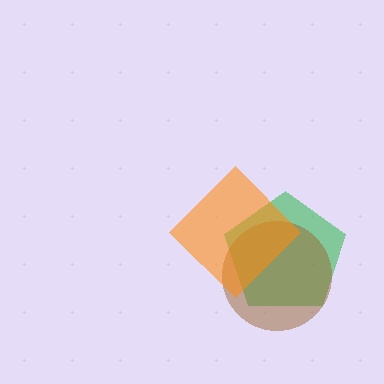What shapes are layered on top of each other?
The layered shapes are: a green pentagon, a brown circle, an orange diamond.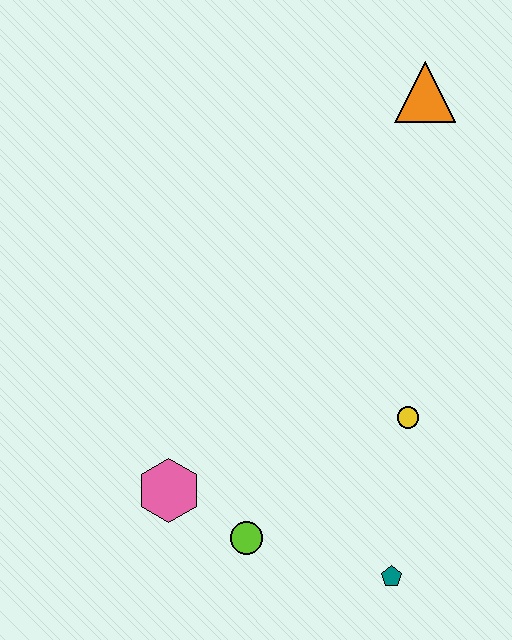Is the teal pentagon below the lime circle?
Yes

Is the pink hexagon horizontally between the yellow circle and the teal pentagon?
No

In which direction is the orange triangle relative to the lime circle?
The orange triangle is above the lime circle.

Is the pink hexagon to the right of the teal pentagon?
No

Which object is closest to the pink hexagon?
The lime circle is closest to the pink hexagon.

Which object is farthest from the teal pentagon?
The orange triangle is farthest from the teal pentagon.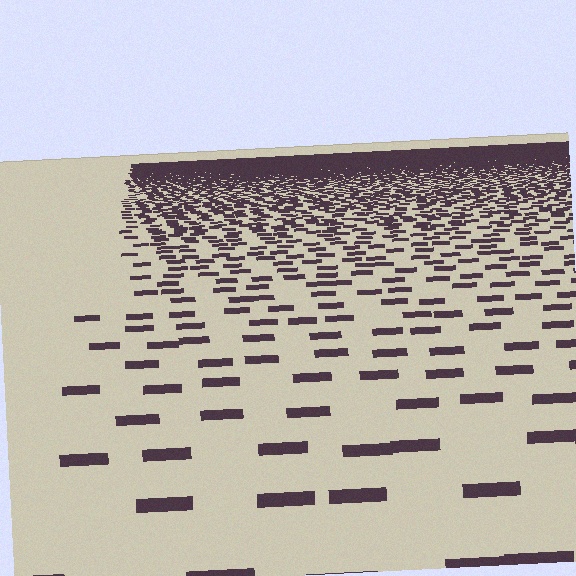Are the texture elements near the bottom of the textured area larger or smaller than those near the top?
Larger. Near the bottom, elements are closer to the viewer and appear at a bigger on-screen size.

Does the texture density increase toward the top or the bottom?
Density increases toward the top.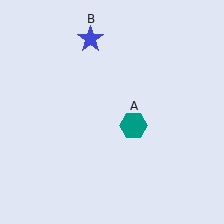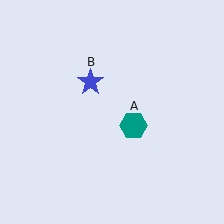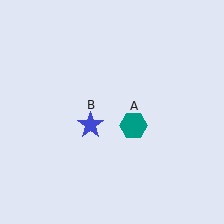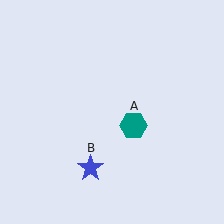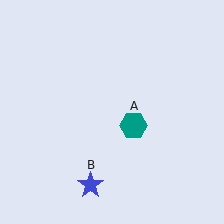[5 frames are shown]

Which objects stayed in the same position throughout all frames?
Teal hexagon (object A) remained stationary.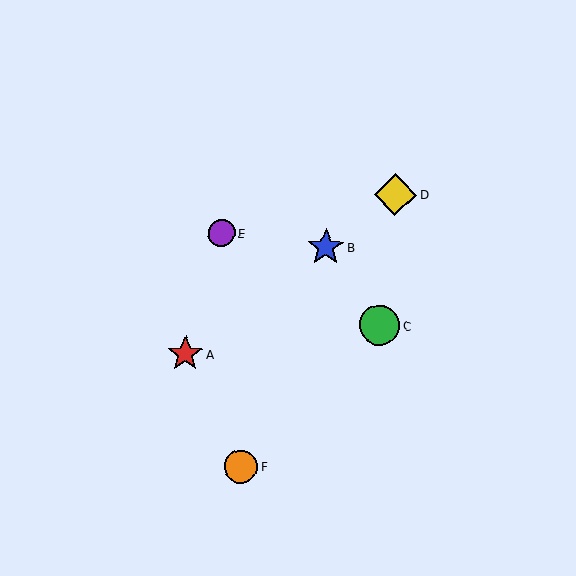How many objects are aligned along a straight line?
3 objects (A, B, D) are aligned along a straight line.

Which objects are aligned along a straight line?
Objects A, B, D are aligned along a straight line.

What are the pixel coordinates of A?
Object A is at (185, 354).